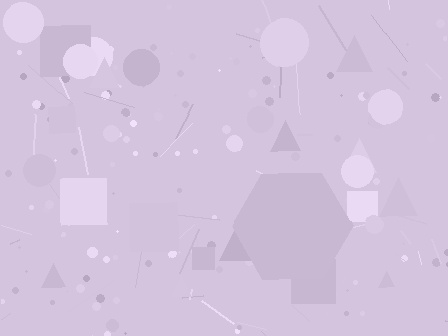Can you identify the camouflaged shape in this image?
The camouflaged shape is a hexagon.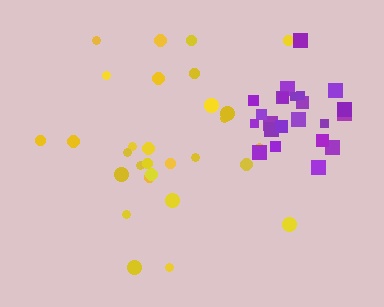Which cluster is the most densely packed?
Purple.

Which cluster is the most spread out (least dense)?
Yellow.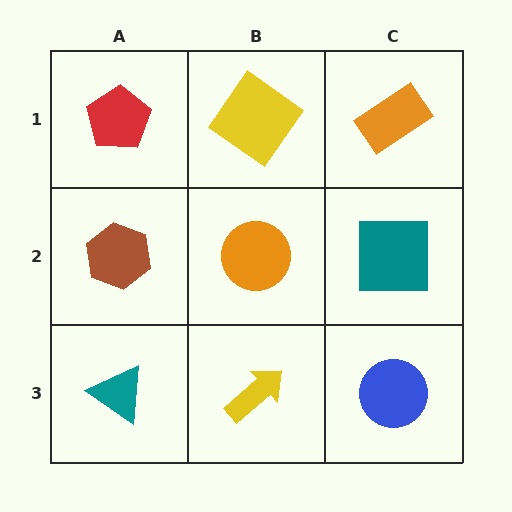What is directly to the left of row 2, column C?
An orange circle.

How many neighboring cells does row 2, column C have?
3.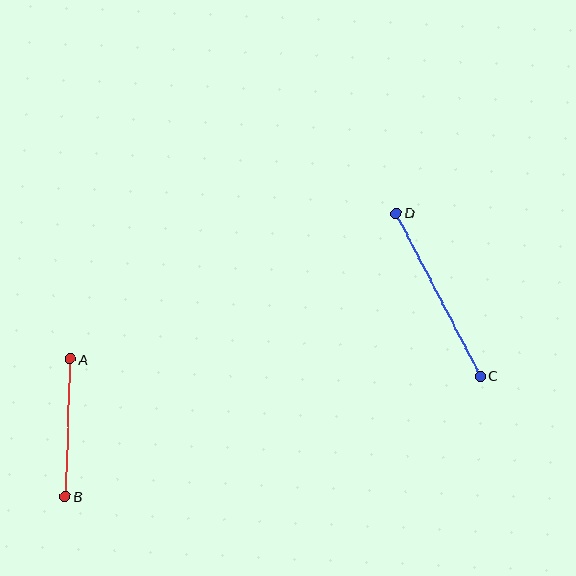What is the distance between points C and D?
The distance is approximately 183 pixels.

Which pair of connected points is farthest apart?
Points C and D are farthest apart.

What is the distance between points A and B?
The distance is approximately 138 pixels.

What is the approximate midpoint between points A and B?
The midpoint is at approximately (68, 428) pixels.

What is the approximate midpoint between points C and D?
The midpoint is at approximately (438, 294) pixels.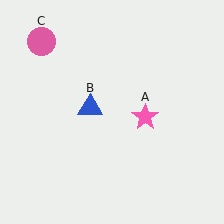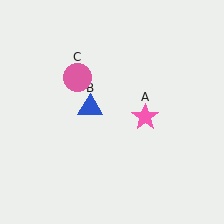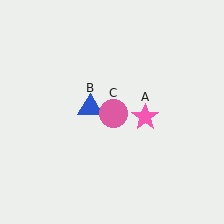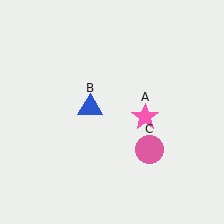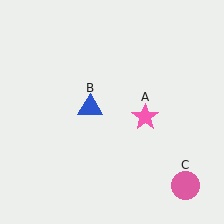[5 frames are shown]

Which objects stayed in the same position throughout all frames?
Pink star (object A) and blue triangle (object B) remained stationary.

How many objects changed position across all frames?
1 object changed position: pink circle (object C).